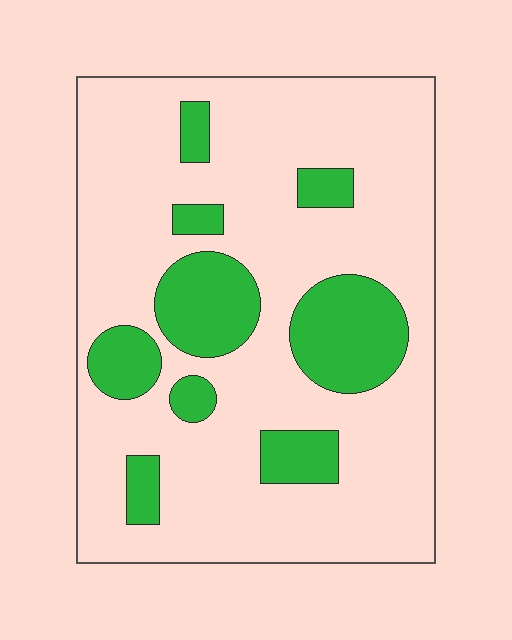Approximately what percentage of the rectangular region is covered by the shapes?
Approximately 20%.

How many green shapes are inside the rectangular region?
9.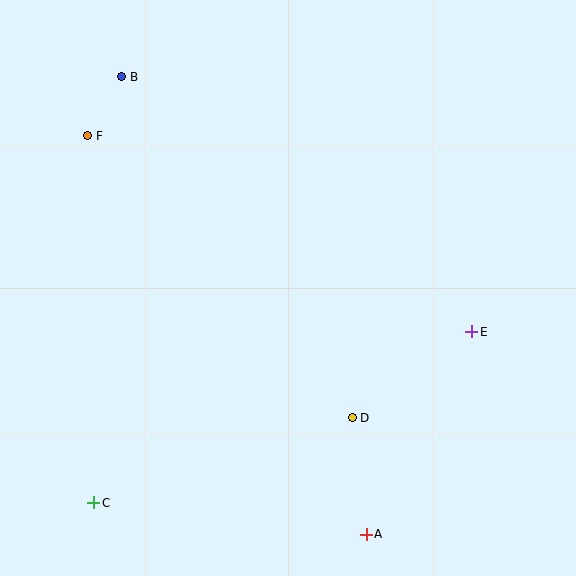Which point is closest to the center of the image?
Point D at (352, 418) is closest to the center.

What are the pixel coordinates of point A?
Point A is at (366, 534).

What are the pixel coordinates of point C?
Point C is at (94, 503).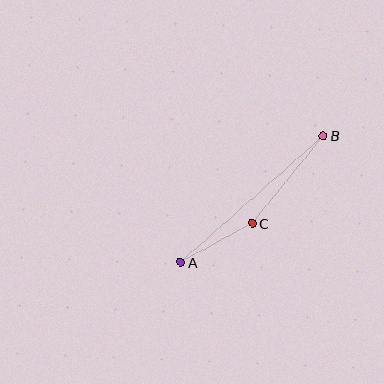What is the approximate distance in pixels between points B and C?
The distance between B and C is approximately 113 pixels.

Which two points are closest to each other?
Points A and C are closest to each other.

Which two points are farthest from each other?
Points A and B are farthest from each other.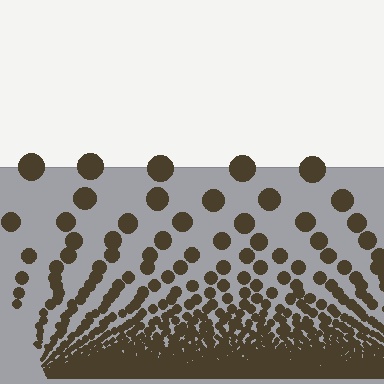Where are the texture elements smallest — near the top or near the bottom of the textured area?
Near the bottom.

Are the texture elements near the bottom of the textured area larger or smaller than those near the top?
Smaller. The gradient is inverted — elements near the bottom are smaller and denser.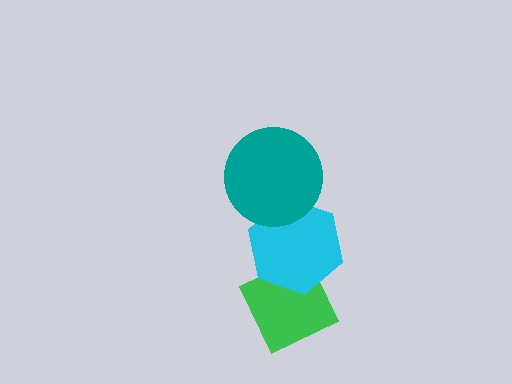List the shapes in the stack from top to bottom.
From top to bottom: the teal circle, the cyan hexagon, the green diamond.